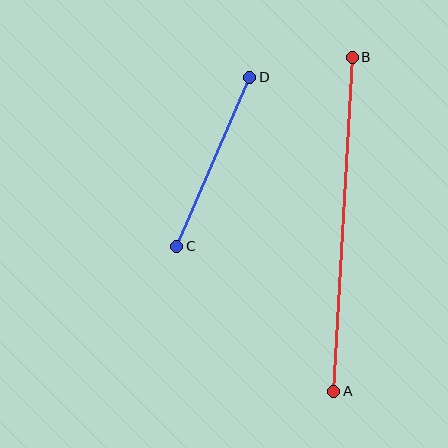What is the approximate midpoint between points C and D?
The midpoint is at approximately (213, 162) pixels.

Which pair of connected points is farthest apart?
Points A and B are farthest apart.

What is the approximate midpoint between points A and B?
The midpoint is at approximately (343, 224) pixels.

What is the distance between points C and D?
The distance is approximately 184 pixels.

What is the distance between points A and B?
The distance is approximately 335 pixels.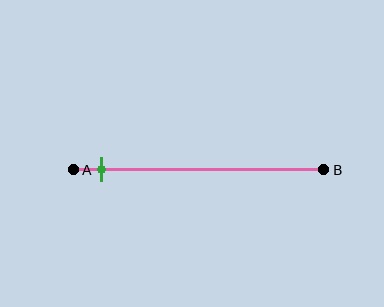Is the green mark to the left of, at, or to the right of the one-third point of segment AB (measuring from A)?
The green mark is to the left of the one-third point of segment AB.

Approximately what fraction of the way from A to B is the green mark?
The green mark is approximately 10% of the way from A to B.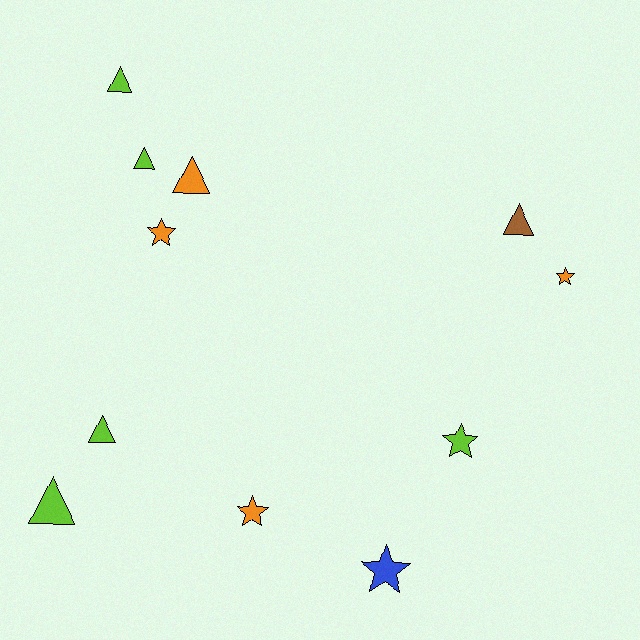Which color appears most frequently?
Lime, with 5 objects.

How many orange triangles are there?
There is 1 orange triangle.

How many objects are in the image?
There are 11 objects.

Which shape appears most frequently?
Triangle, with 6 objects.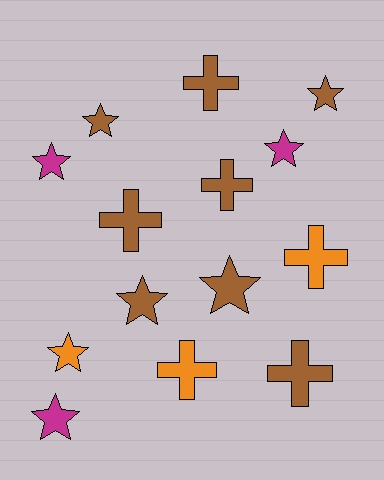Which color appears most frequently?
Brown, with 8 objects.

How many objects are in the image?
There are 14 objects.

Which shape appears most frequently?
Star, with 8 objects.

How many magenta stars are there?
There are 3 magenta stars.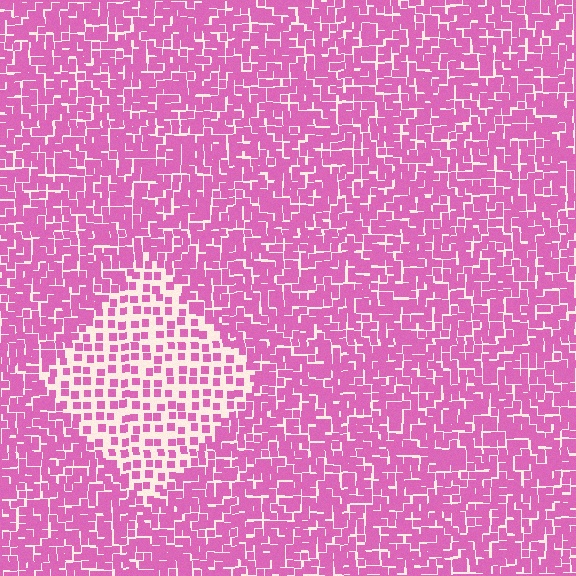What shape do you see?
I see a diamond.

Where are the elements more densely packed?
The elements are more densely packed outside the diamond boundary.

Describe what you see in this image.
The image contains small pink elements arranged at two different densities. A diamond-shaped region is visible where the elements are less densely packed than the surrounding area.